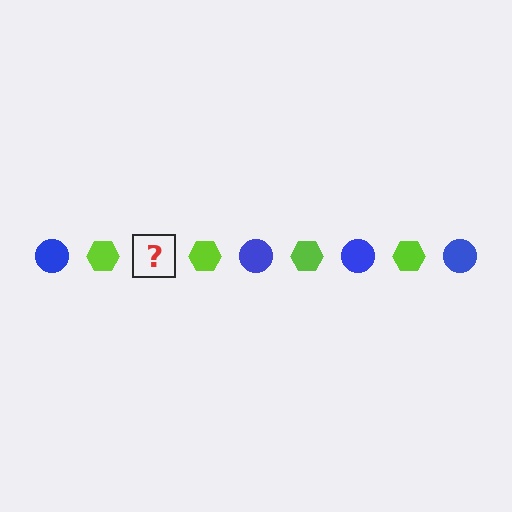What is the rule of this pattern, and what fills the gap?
The rule is that the pattern alternates between blue circle and lime hexagon. The gap should be filled with a blue circle.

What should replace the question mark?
The question mark should be replaced with a blue circle.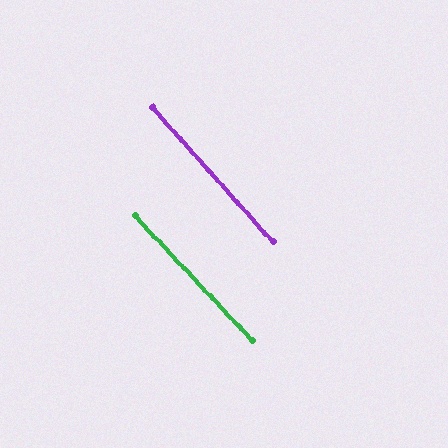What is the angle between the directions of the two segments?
Approximately 2 degrees.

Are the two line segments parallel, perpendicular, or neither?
Parallel — their directions differ by only 1.6°.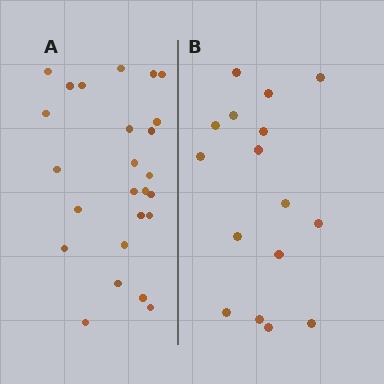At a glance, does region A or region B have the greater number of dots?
Region A (the left region) has more dots.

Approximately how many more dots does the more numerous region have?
Region A has roughly 8 or so more dots than region B.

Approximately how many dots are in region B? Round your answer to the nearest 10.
About 20 dots. (The exact count is 16, which rounds to 20.)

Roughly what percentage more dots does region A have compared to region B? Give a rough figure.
About 55% more.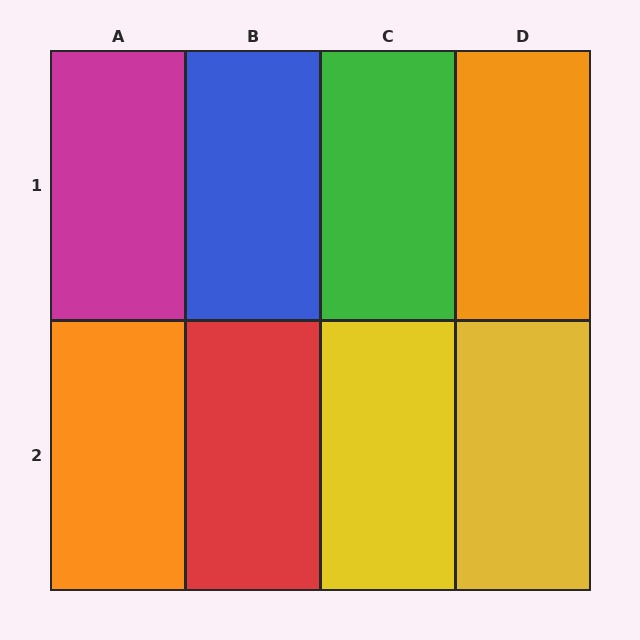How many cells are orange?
2 cells are orange.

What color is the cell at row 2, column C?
Yellow.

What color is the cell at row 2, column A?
Orange.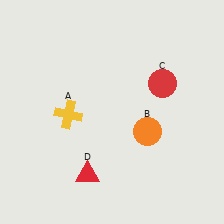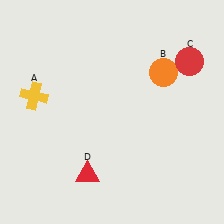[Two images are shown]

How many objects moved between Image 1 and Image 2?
3 objects moved between the two images.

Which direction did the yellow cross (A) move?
The yellow cross (A) moved left.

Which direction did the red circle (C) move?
The red circle (C) moved right.